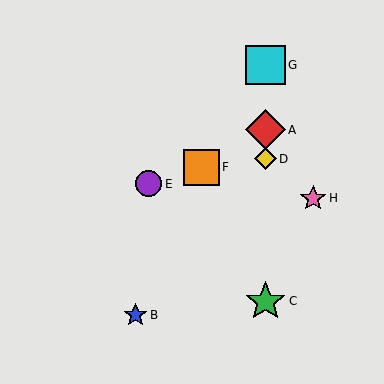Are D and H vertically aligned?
No, D is at x≈266 and H is at x≈313.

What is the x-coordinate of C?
Object C is at x≈266.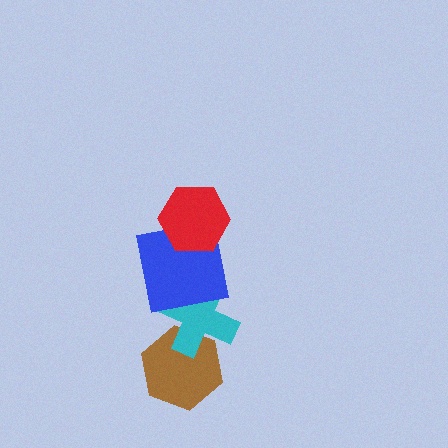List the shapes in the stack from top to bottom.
From top to bottom: the red hexagon, the blue square, the cyan cross, the brown hexagon.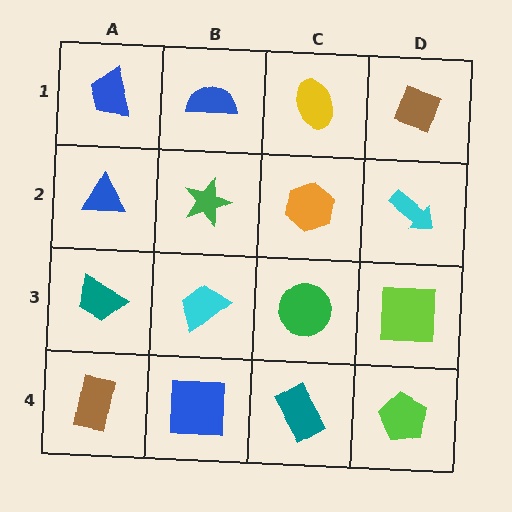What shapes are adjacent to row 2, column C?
A yellow ellipse (row 1, column C), a green circle (row 3, column C), a green star (row 2, column B), a cyan arrow (row 2, column D).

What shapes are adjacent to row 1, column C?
An orange hexagon (row 2, column C), a blue semicircle (row 1, column B), a brown diamond (row 1, column D).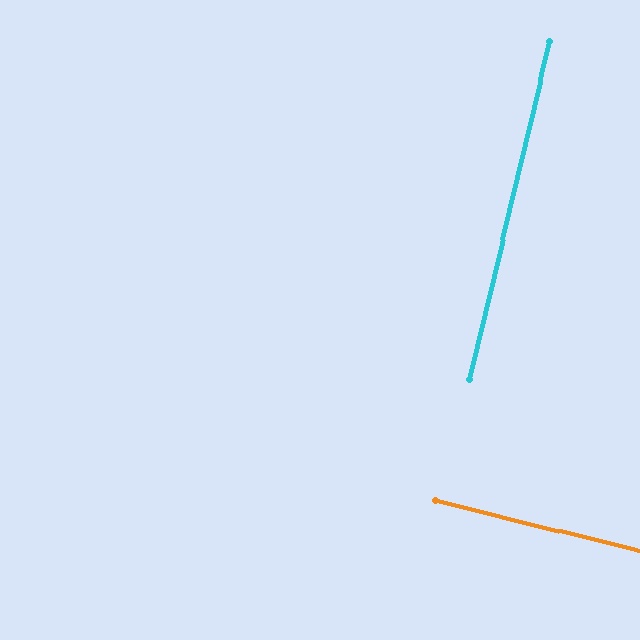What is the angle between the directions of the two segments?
Approximately 89 degrees.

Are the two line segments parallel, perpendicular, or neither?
Perpendicular — they meet at approximately 89°.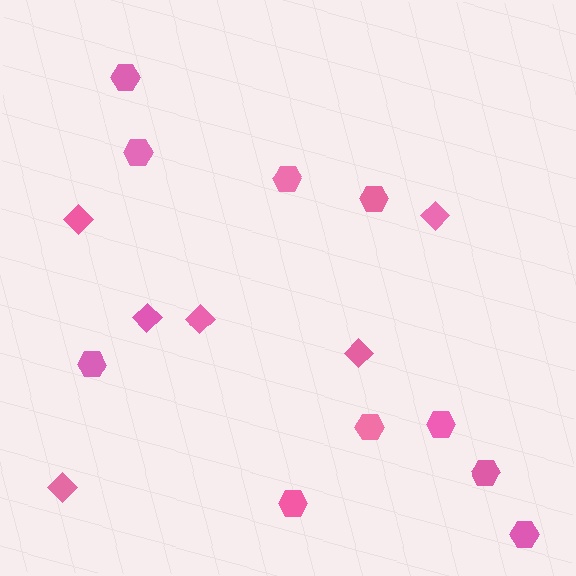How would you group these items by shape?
There are 2 groups: one group of diamonds (6) and one group of hexagons (10).